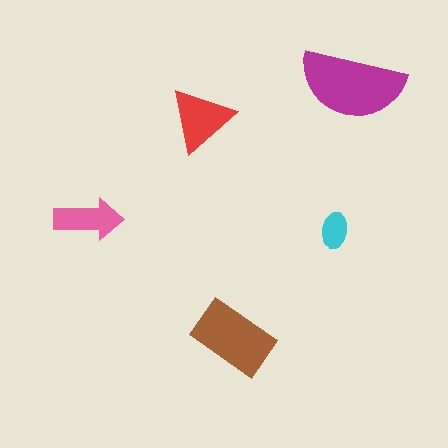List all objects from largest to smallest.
The magenta semicircle, the brown rectangle, the red triangle, the pink arrow, the cyan ellipse.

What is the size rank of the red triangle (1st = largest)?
3rd.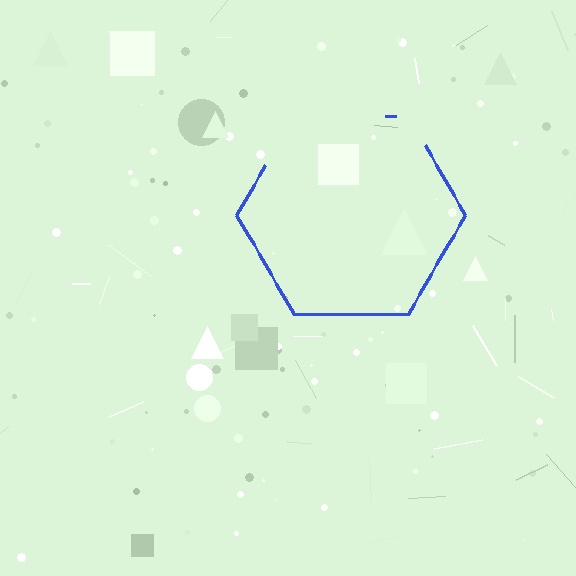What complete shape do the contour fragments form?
The contour fragments form a hexagon.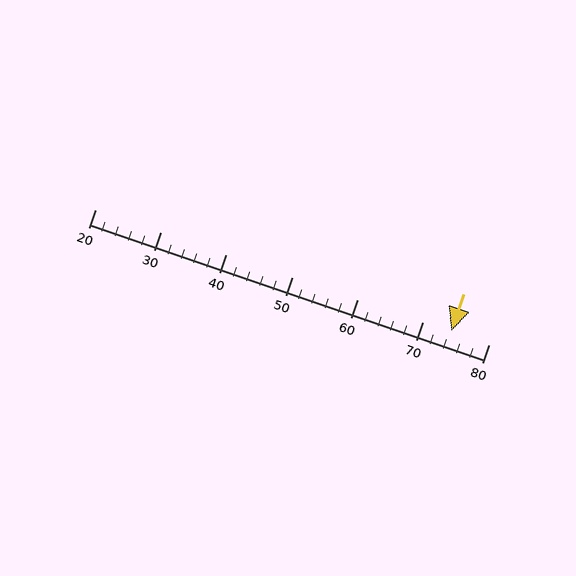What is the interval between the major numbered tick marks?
The major tick marks are spaced 10 units apart.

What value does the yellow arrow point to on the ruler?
The yellow arrow points to approximately 74.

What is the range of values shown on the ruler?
The ruler shows values from 20 to 80.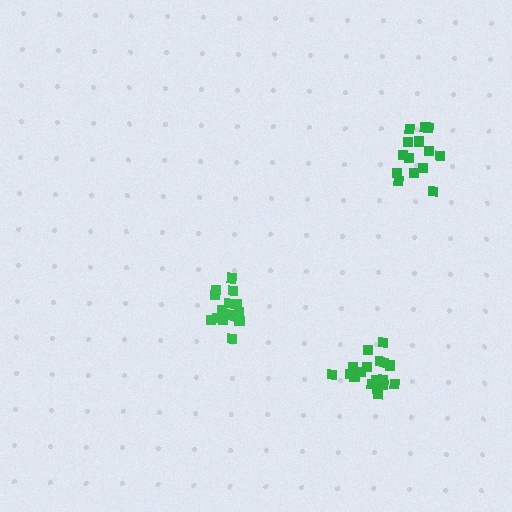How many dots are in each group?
Group 1: 15 dots, Group 2: 16 dots, Group 3: 18 dots (49 total).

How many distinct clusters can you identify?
There are 3 distinct clusters.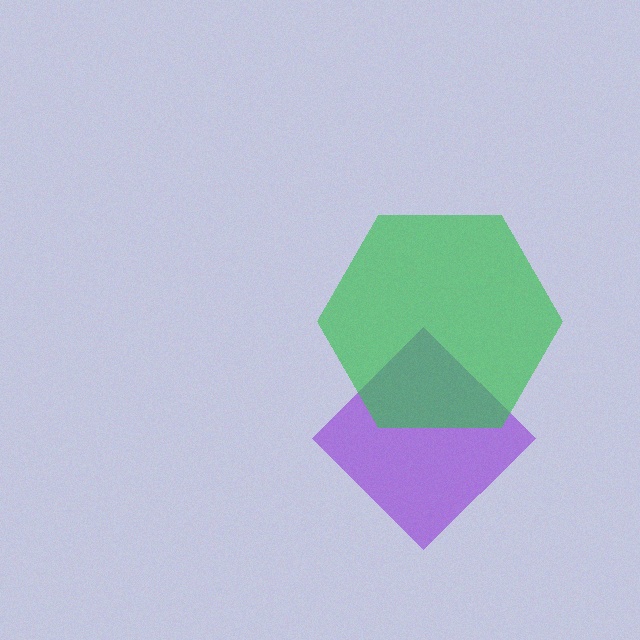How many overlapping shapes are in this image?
There are 2 overlapping shapes in the image.